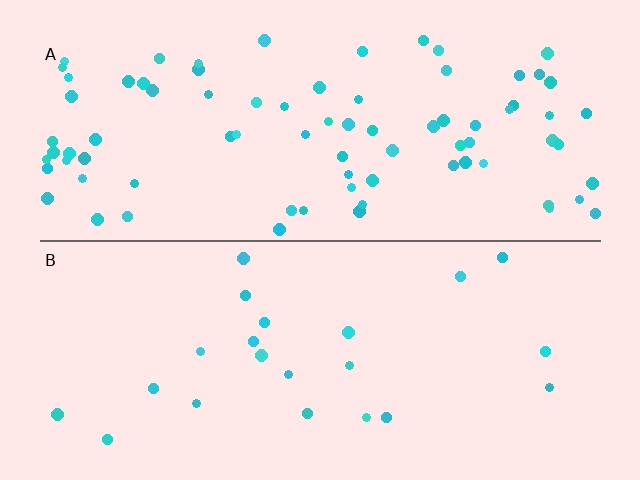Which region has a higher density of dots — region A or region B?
A (the top).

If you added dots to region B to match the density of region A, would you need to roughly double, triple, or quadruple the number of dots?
Approximately quadruple.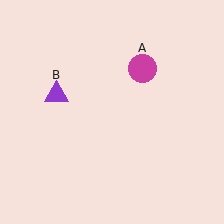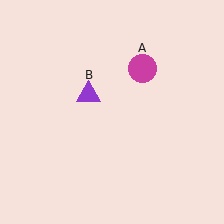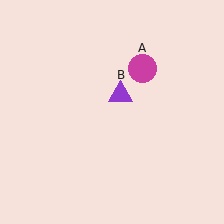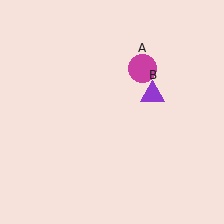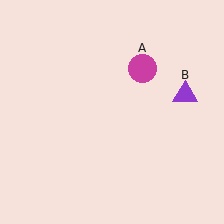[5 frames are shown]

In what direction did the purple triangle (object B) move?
The purple triangle (object B) moved right.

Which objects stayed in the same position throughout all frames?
Magenta circle (object A) remained stationary.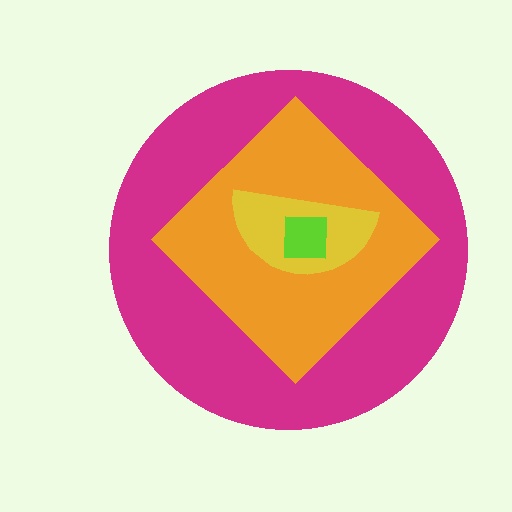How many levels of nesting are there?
4.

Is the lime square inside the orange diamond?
Yes.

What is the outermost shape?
The magenta circle.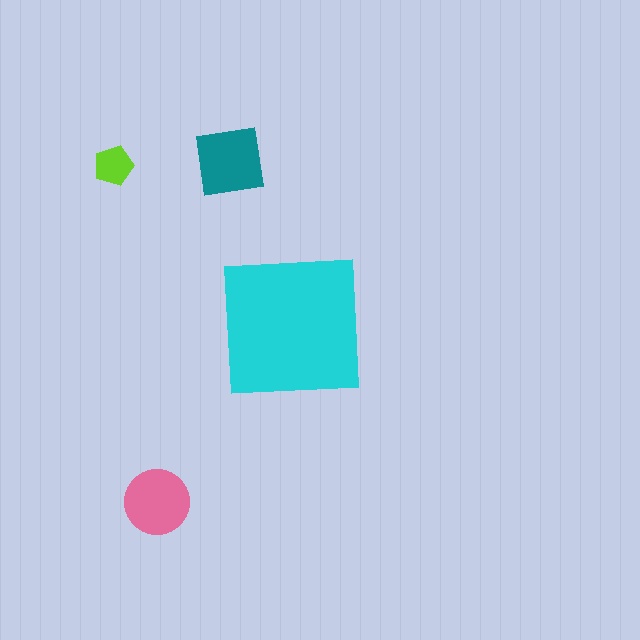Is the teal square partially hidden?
No, the teal square is fully visible.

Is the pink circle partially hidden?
No, the pink circle is fully visible.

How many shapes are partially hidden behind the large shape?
0 shapes are partially hidden.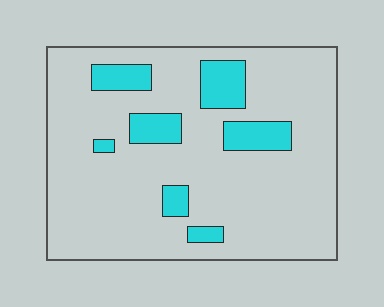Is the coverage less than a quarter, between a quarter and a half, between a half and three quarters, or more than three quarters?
Less than a quarter.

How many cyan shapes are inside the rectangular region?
7.